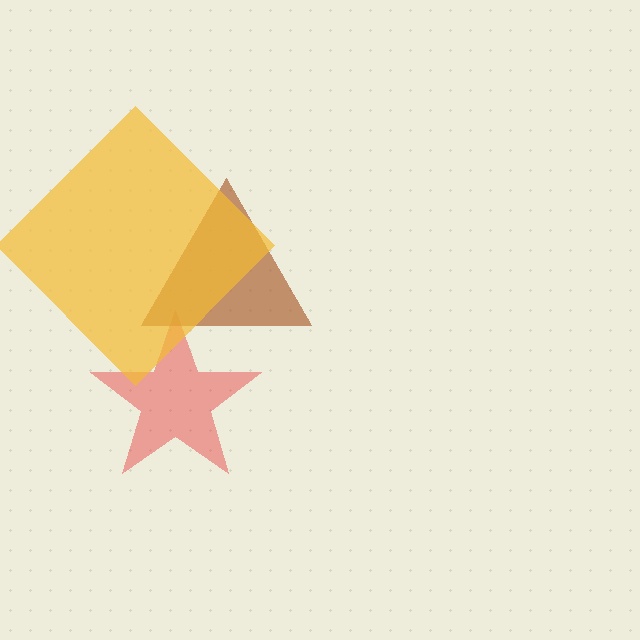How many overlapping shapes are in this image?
There are 3 overlapping shapes in the image.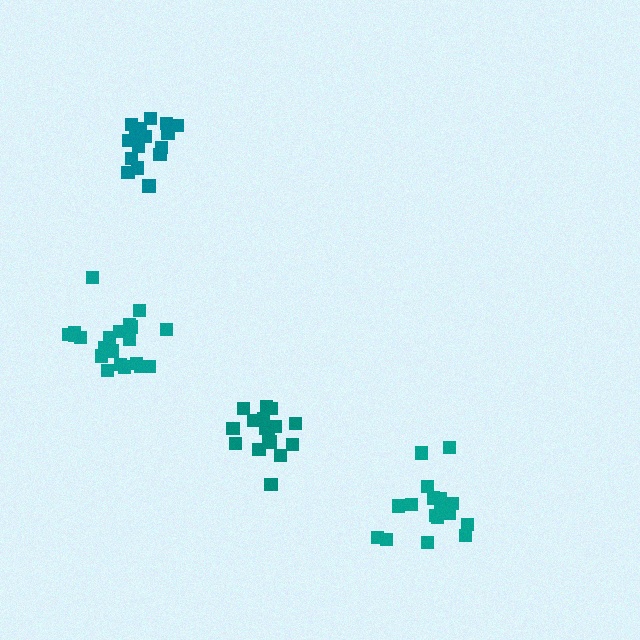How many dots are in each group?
Group 1: 18 dots, Group 2: 21 dots, Group 3: 16 dots, Group 4: 18 dots (73 total).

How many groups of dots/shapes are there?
There are 4 groups.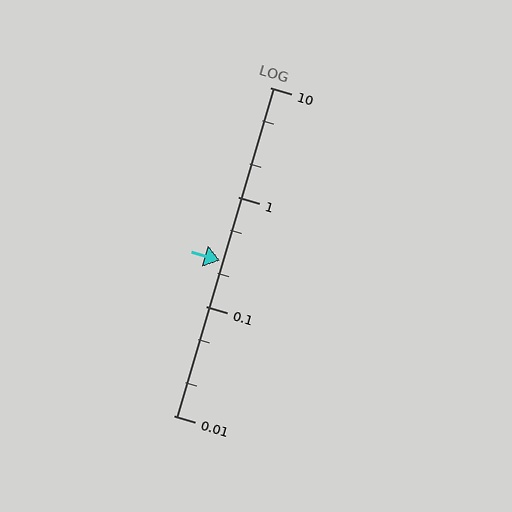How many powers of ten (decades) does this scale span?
The scale spans 3 decades, from 0.01 to 10.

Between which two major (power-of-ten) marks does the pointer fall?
The pointer is between 0.1 and 1.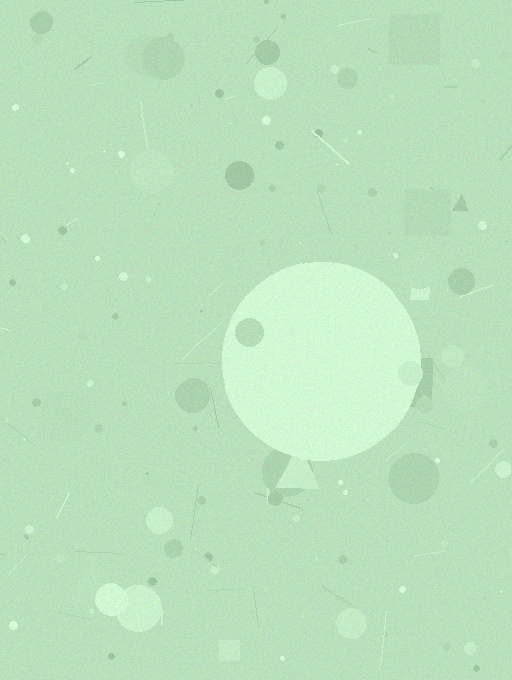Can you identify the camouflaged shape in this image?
The camouflaged shape is a circle.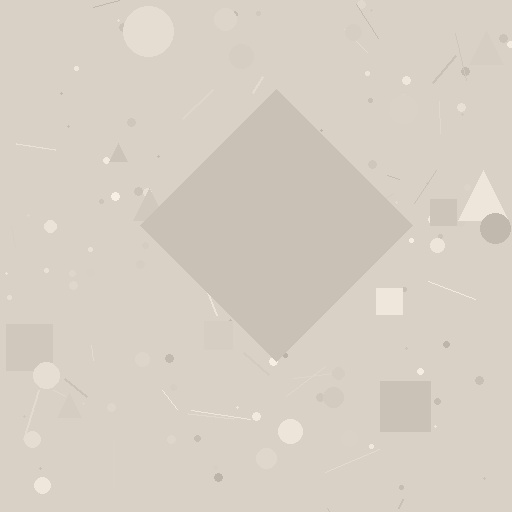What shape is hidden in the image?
A diamond is hidden in the image.